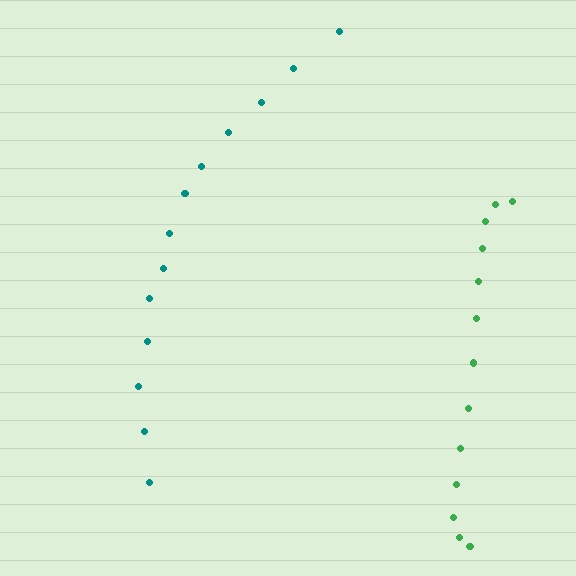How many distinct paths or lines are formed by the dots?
There are 2 distinct paths.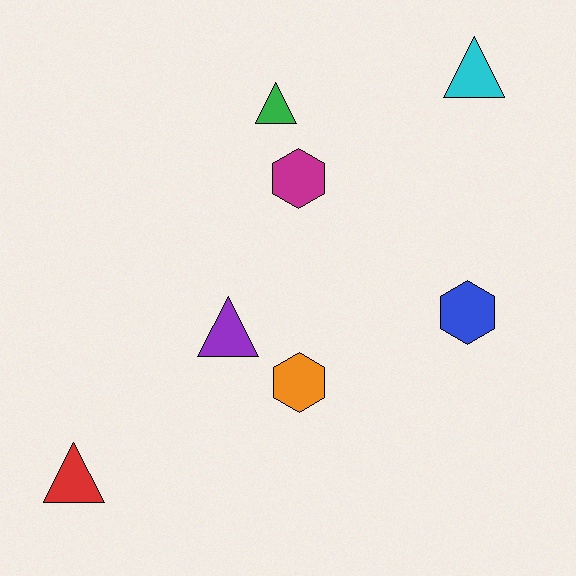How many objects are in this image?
There are 7 objects.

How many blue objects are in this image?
There is 1 blue object.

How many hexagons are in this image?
There are 3 hexagons.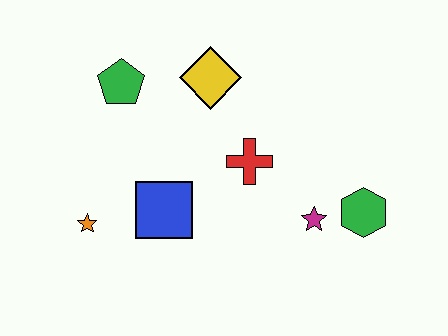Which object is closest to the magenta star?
The green hexagon is closest to the magenta star.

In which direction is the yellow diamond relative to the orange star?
The yellow diamond is above the orange star.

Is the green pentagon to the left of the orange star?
No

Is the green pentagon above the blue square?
Yes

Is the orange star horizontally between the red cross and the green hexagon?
No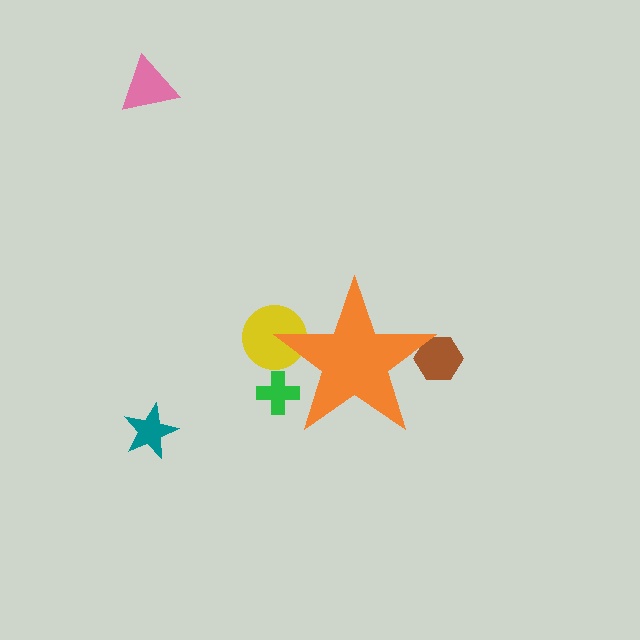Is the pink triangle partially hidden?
No, the pink triangle is fully visible.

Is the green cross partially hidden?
Yes, the green cross is partially hidden behind the orange star.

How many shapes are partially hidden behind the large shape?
3 shapes are partially hidden.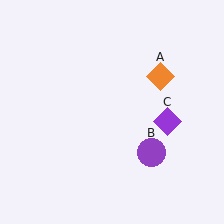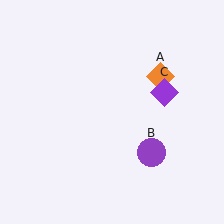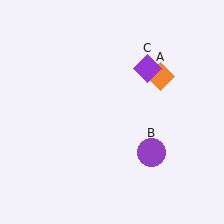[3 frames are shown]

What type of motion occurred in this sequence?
The purple diamond (object C) rotated counterclockwise around the center of the scene.